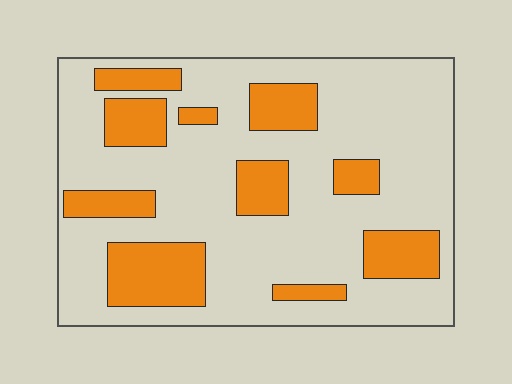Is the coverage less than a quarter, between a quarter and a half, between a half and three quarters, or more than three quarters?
Between a quarter and a half.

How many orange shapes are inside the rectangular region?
10.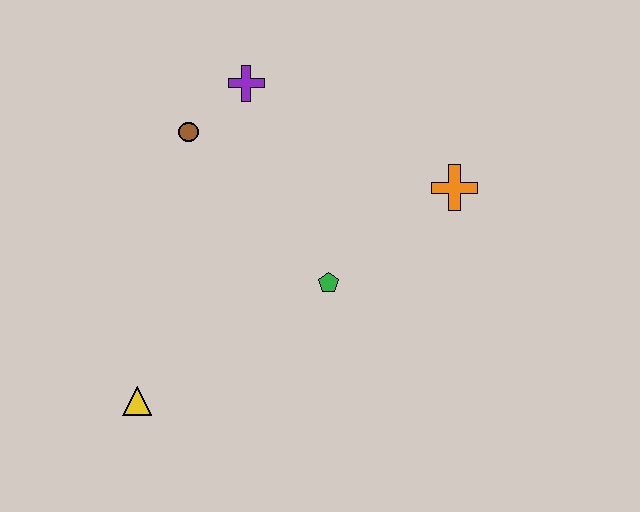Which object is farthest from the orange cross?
The yellow triangle is farthest from the orange cross.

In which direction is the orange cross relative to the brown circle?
The orange cross is to the right of the brown circle.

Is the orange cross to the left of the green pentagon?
No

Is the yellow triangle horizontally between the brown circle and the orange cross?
No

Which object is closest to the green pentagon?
The orange cross is closest to the green pentagon.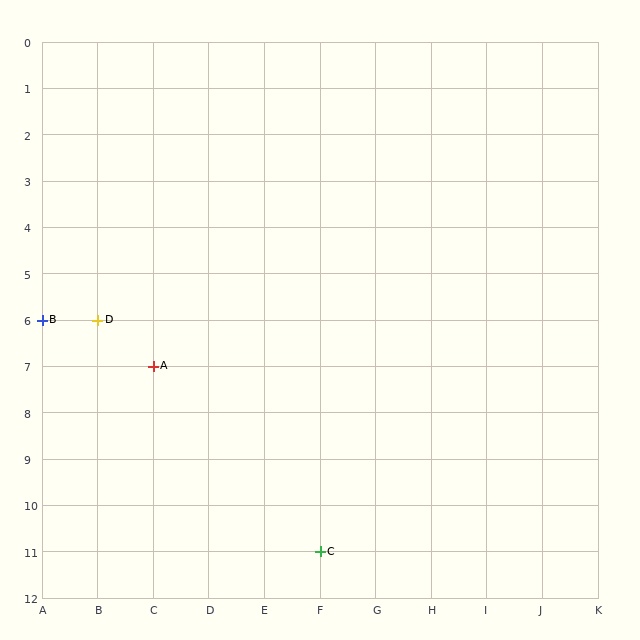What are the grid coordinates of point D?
Point D is at grid coordinates (B, 6).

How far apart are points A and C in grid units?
Points A and C are 3 columns and 4 rows apart (about 5.0 grid units diagonally).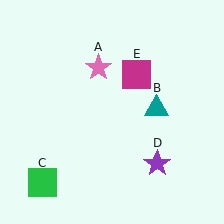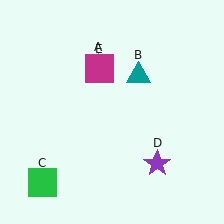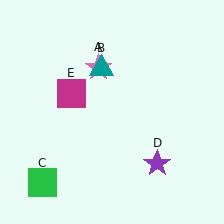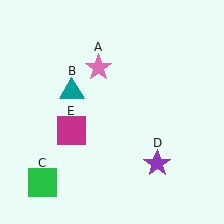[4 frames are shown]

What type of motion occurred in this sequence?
The teal triangle (object B), magenta square (object E) rotated counterclockwise around the center of the scene.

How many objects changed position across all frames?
2 objects changed position: teal triangle (object B), magenta square (object E).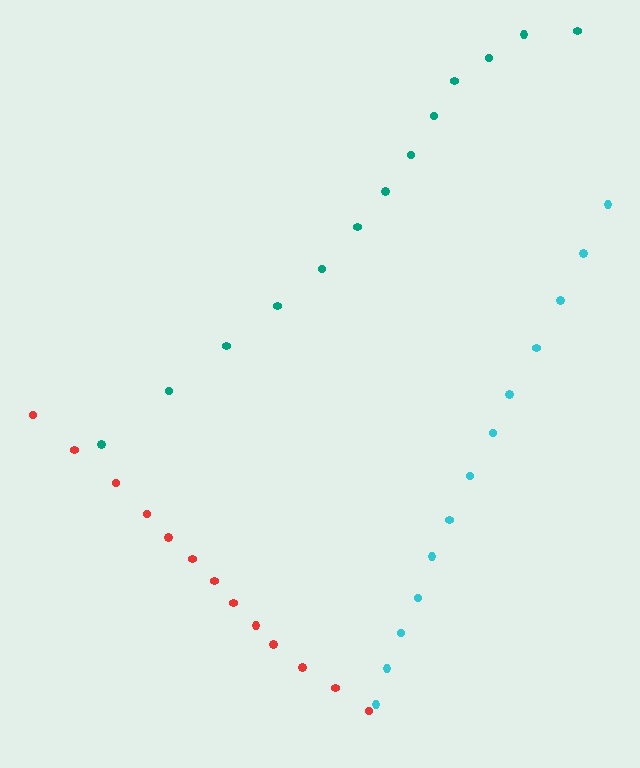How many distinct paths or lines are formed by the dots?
There are 3 distinct paths.